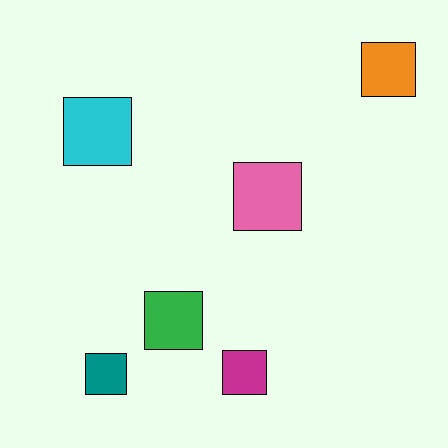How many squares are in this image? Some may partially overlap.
There are 6 squares.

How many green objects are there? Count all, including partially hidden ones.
There is 1 green object.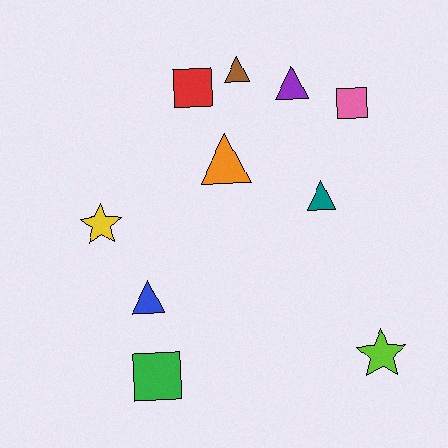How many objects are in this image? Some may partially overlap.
There are 10 objects.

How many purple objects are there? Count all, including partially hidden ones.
There is 1 purple object.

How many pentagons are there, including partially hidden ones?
There are no pentagons.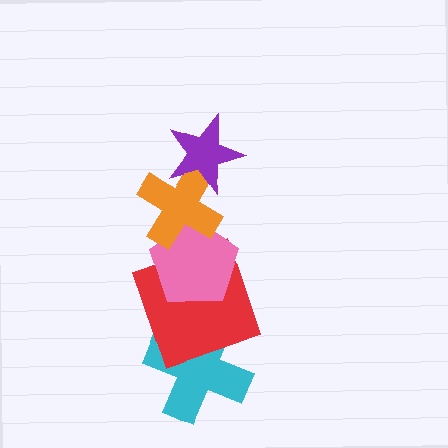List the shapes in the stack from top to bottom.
From top to bottom: the purple star, the orange cross, the pink pentagon, the red square, the cyan cross.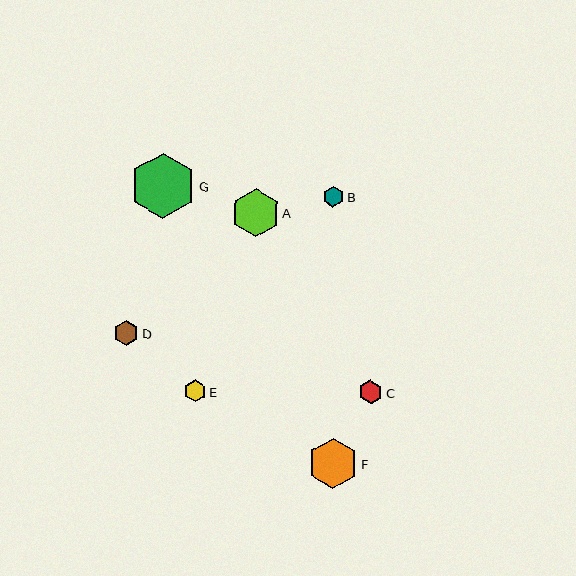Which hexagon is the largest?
Hexagon G is the largest with a size of approximately 66 pixels.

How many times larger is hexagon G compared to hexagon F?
Hexagon G is approximately 1.3 times the size of hexagon F.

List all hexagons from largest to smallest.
From largest to smallest: G, F, A, D, C, E, B.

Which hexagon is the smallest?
Hexagon B is the smallest with a size of approximately 21 pixels.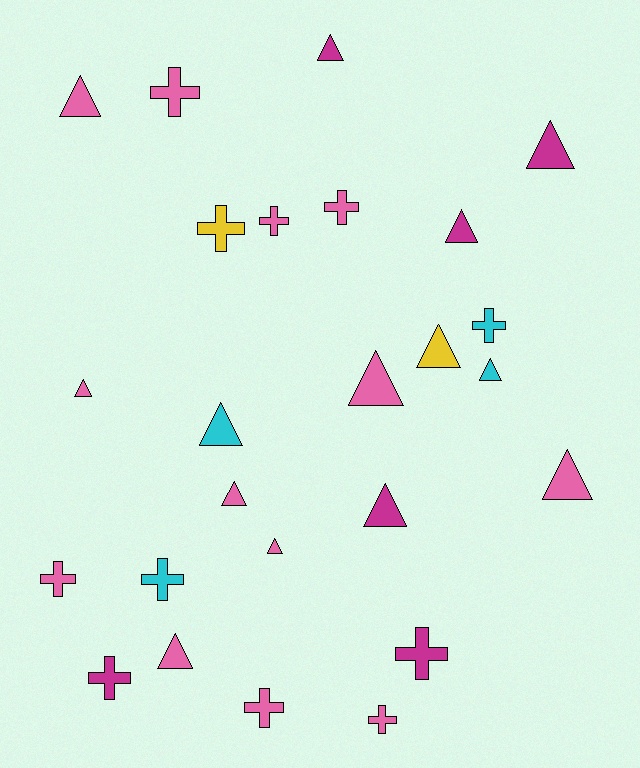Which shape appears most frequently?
Triangle, with 14 objects.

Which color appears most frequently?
Pink, with 13 objects.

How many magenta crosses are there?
There are 2 magenta crosses.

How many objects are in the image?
There are 25 objects.